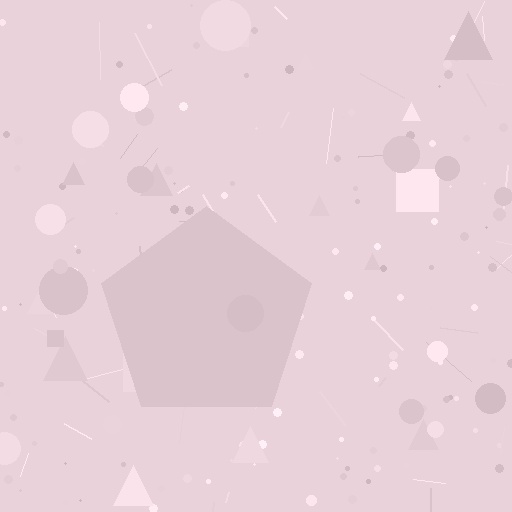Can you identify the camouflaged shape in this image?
The camouflaged shape is a pentagon.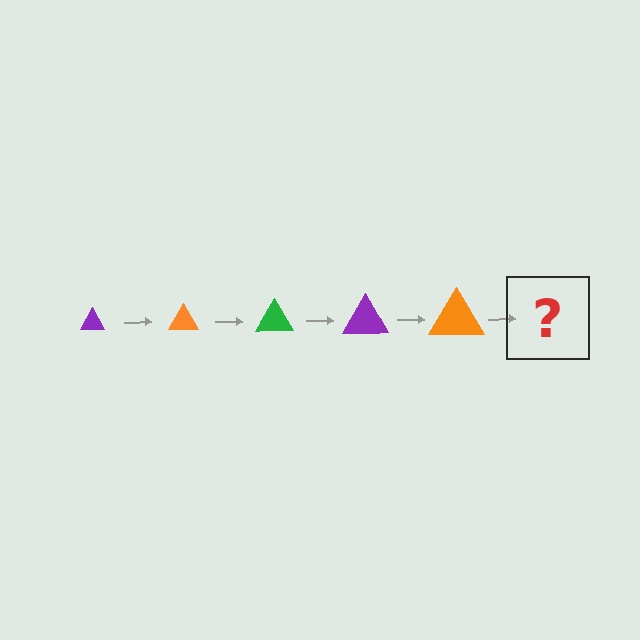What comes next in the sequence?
The next element should be a green triangle, larger than the previous one.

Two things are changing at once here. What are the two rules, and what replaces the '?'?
The two rules are that the triangle grows larger each step and the color cycles through purple, orange, and green. The '?' should be a green triangle, larger than the previous one.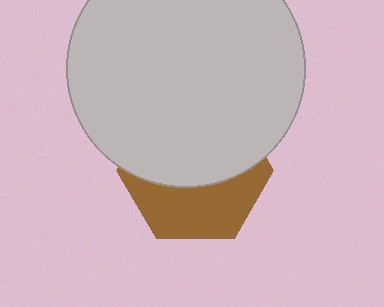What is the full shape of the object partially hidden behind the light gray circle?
The partially hidden object is a brown hexagon.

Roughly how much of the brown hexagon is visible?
A small part of it is visible (roughly 42%).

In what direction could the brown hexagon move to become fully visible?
The brown hexagon could move down. That would shift it out from behind the light gray circle entirely.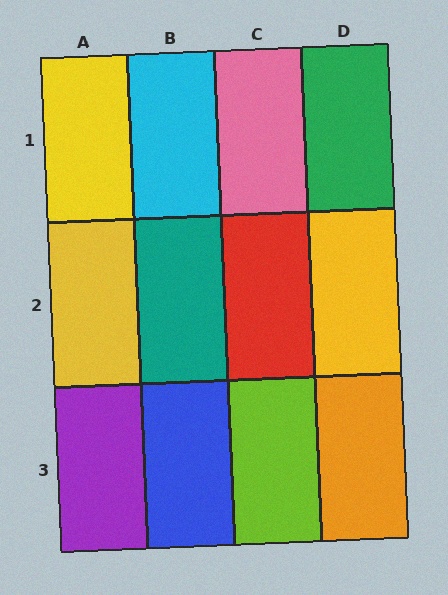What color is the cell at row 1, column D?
Green.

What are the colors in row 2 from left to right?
Yellow, teal, red, yellow.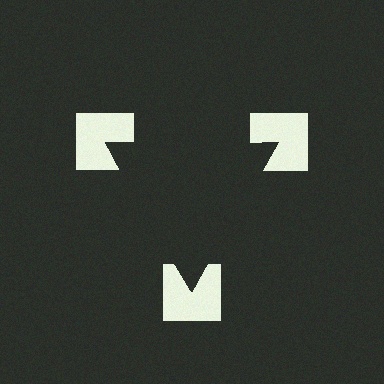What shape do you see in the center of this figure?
An illusory triangle — its edges are inferred from the aligned wedge cuts in the notched squares, not physically drawn.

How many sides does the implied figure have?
3 sides.